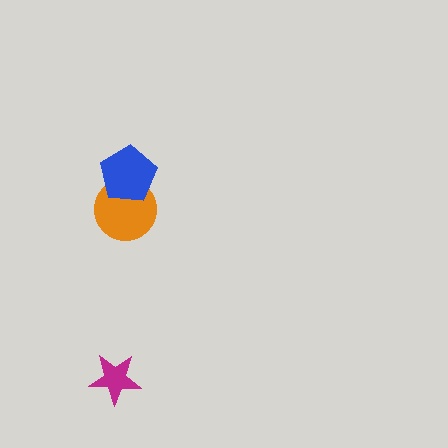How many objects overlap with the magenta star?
0 objects overlap with the magenta star.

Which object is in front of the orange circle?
The blue pentagon is in front of the orange circle.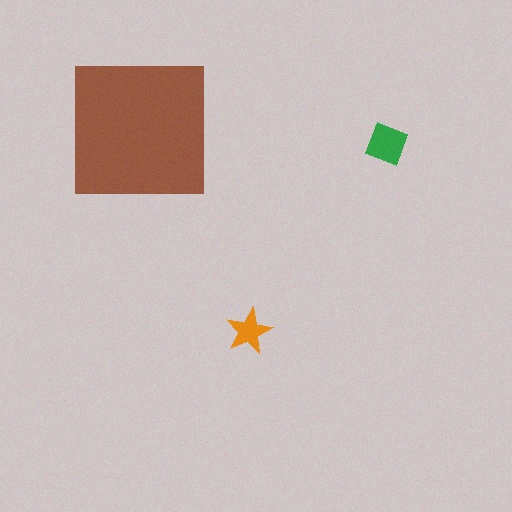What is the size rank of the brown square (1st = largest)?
1st.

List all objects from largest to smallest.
The brown square, the green diamond, the orange star.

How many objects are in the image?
There are 3 objects in the image.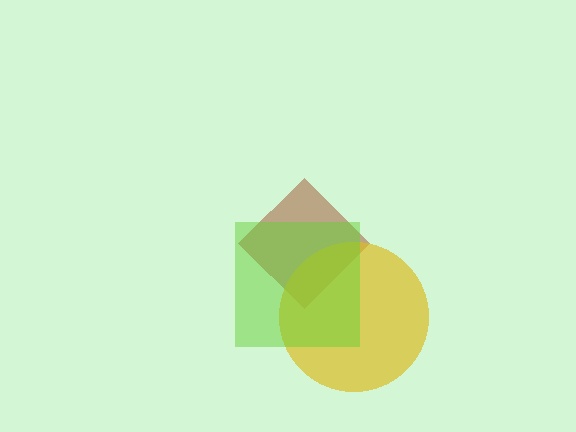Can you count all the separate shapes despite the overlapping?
Yes, there are 3 separate shapes.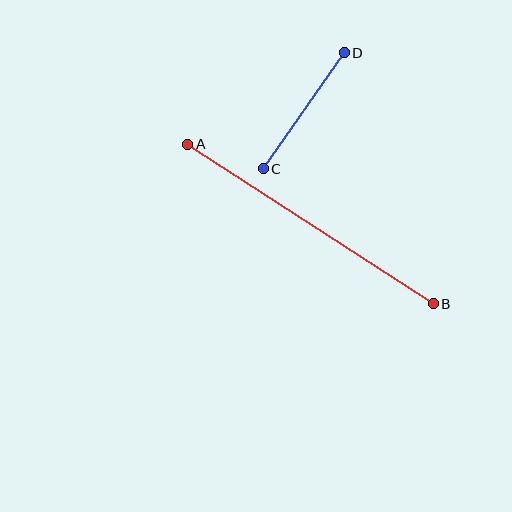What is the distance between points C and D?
The distance is approximately 142 pixels.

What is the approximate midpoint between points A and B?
The midpoint is at approximately (310, 224) pixels.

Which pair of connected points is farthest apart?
Points A and B are farthest apart.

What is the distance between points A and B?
The distance is approximately 293 pixels.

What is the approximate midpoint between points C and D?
The midpoint is at approximately (304, 111) pixels.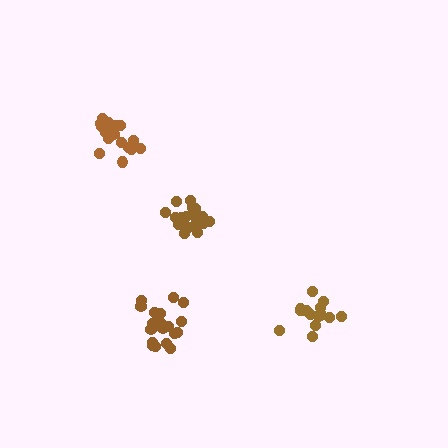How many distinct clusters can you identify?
There are 4 distinct clusters.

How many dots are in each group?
Group 1: 16 dots, Group 2: 21 dots, Group 3: 17 dots, Group 4: 19 dots (73 total).